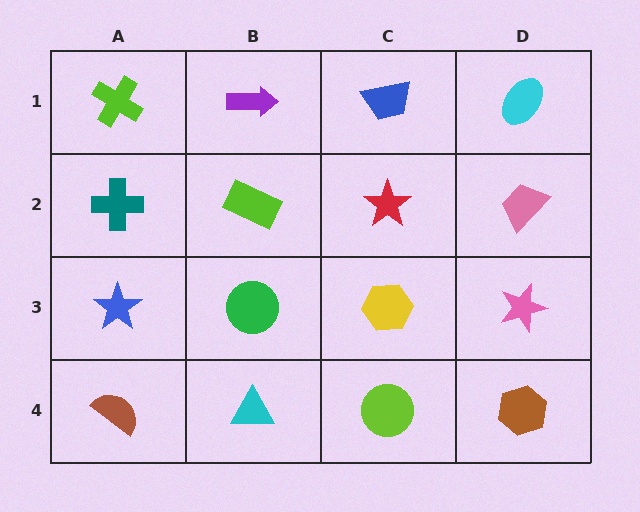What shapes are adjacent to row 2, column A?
A lime cross (row 1, column A), a blue star (row 3, column A), a lime rectangle (row 2, column B).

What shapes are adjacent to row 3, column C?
A red star (row 2, column C), a lime circle (row 4, column C), a green circle (row 3, column B), a pink star (row 3, column D).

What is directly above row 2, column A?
A lime cross.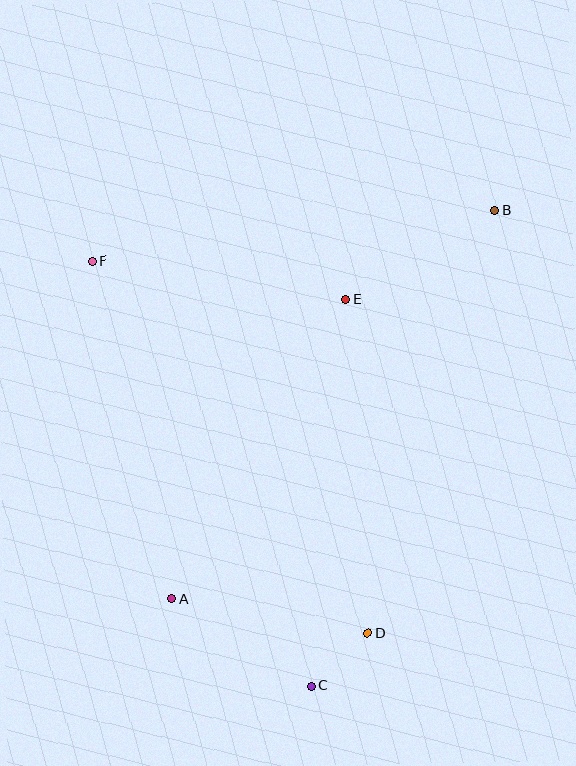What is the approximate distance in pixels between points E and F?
The distance between E and F is approximately 257 pixels.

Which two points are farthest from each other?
Points B and C are farthest from each other.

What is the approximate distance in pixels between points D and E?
The distance between D and E is approximately 335 pixels.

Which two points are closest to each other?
Points C and D are closest to each other.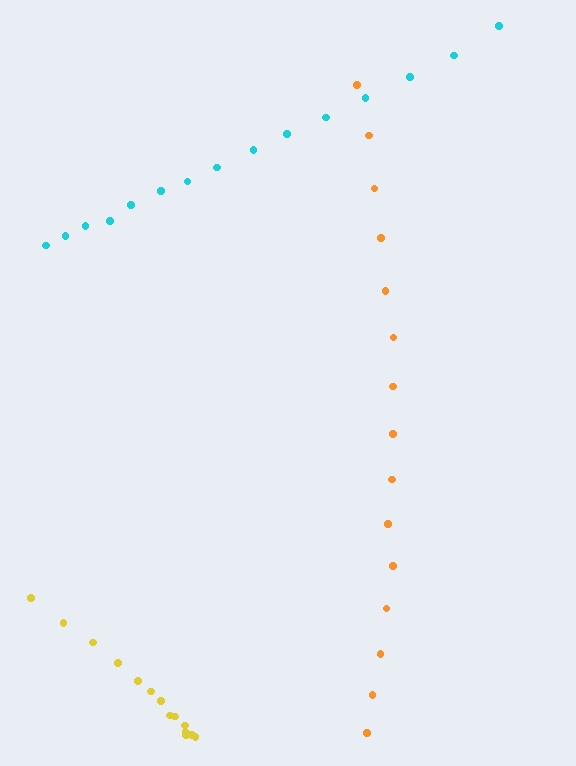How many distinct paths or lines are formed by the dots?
There are 3 distinct paths.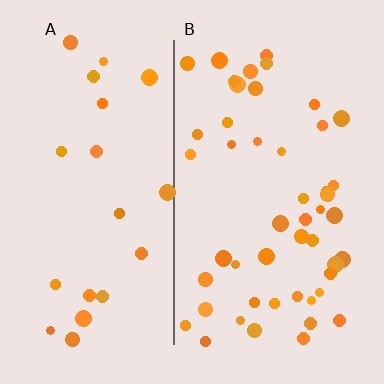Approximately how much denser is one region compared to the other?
Approximately 2.3× — region B over region A.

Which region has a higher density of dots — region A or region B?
B (the right).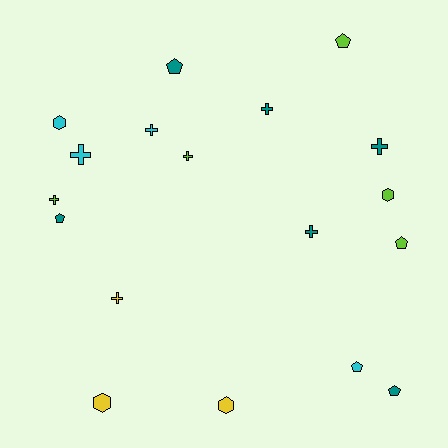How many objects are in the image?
There are 18 objects.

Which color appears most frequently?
Teal, with 6 objects.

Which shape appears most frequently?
Cross, with 8 objects.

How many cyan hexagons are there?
There is 1 cyan hexagon.